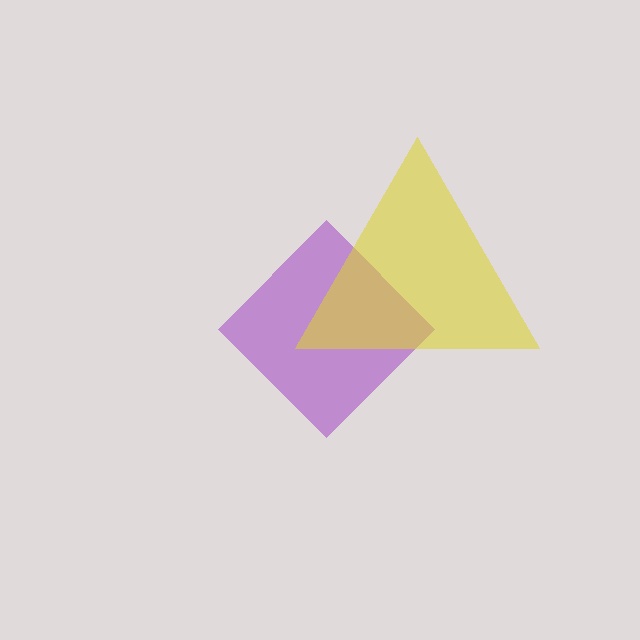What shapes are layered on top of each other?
The layered shapes are: a purple diamond, a yellow triangle.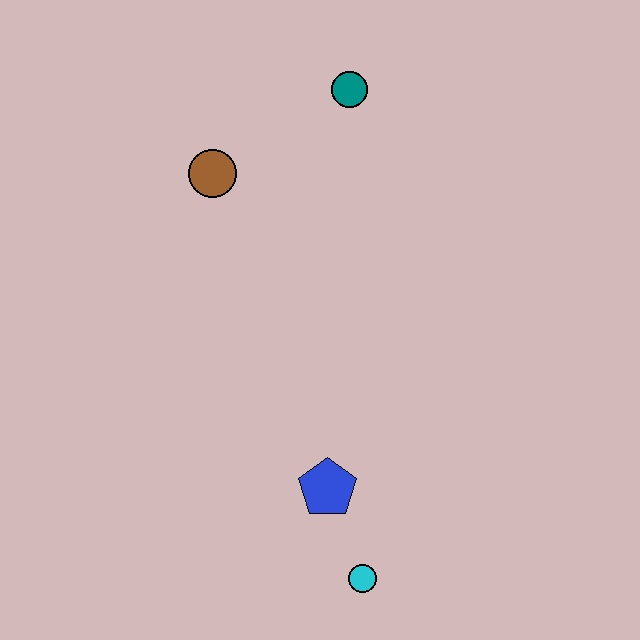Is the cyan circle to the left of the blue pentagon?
No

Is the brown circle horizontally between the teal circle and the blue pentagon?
No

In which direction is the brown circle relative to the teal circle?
The brown circle is to the left of the teal circle.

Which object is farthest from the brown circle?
The cyan circle is farthest from the brown circle.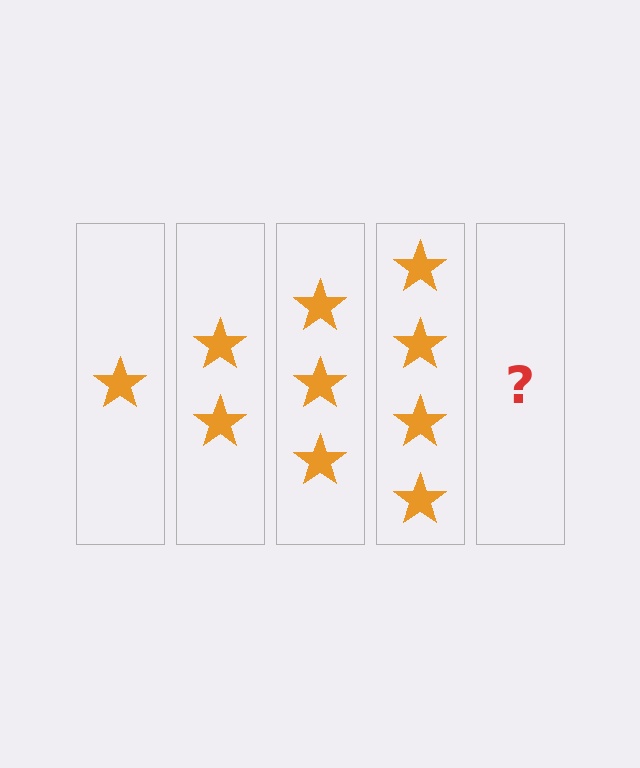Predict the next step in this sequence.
The next step is 5 stars.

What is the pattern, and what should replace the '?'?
The pattern is that each step adds one more star. The '?' should be 5 stars.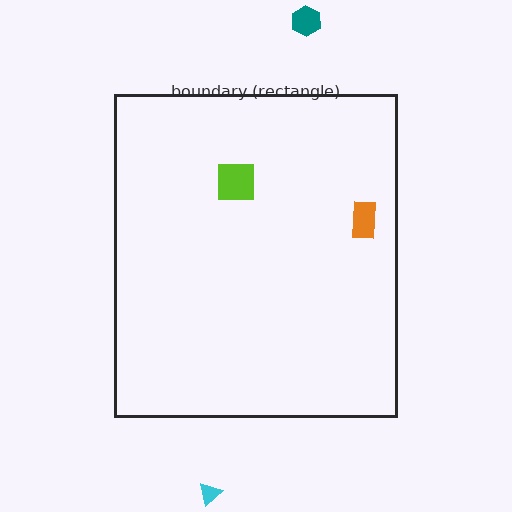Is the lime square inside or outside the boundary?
Inside.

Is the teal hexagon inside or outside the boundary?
Outside.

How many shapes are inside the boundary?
2 inside, 2 outside.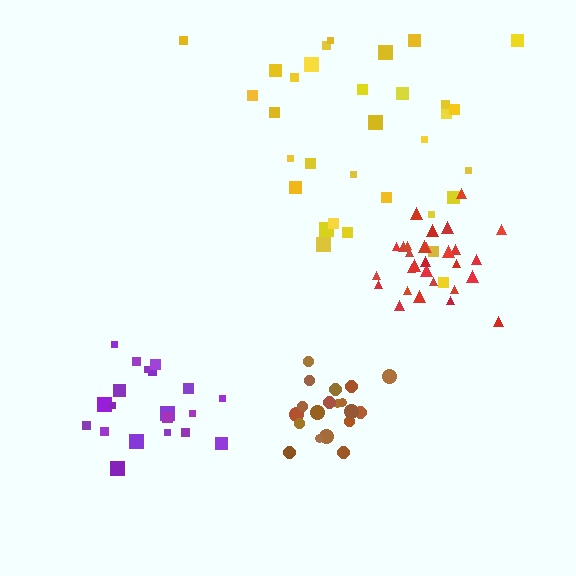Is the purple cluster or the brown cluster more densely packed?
Brown.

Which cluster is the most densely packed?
Red.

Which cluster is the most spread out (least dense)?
Yellow.